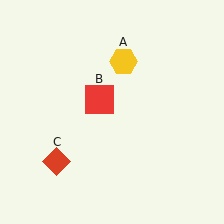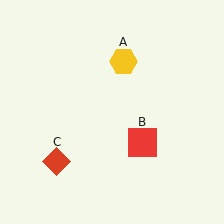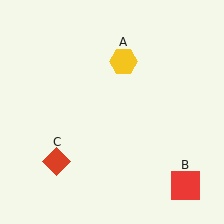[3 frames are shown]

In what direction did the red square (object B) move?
The red square (object B) moved down and to the right.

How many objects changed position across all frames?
1 object changed position: red square (object B).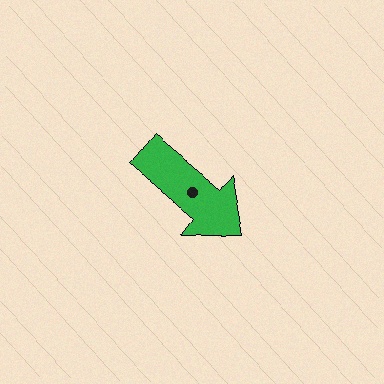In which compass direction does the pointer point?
Southeast.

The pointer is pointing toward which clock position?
Roughly 4 o'clock.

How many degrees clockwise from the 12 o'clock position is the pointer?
Approximately 129 degrees.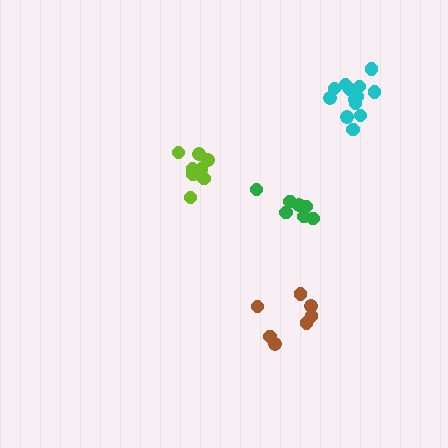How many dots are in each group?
Group 1: 7 dots, Group 2: 7 dots, Group 3: 13 dots, Group 4: 9 dots (36 total).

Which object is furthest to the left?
The lime cluster is leftmost.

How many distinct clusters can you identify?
There are 4 distinct clusters.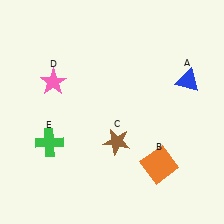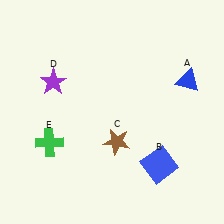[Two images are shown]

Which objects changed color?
B changed from orange to blue. D changed from pink to purple.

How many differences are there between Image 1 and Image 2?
There are 2 differences between the two images.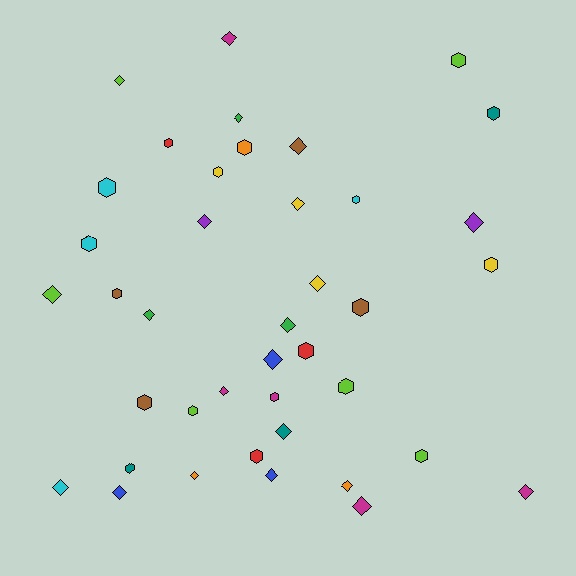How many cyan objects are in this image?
There are 4 cyan objects.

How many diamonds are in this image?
There are 21 diamonds.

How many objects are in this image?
There are 40 objects.